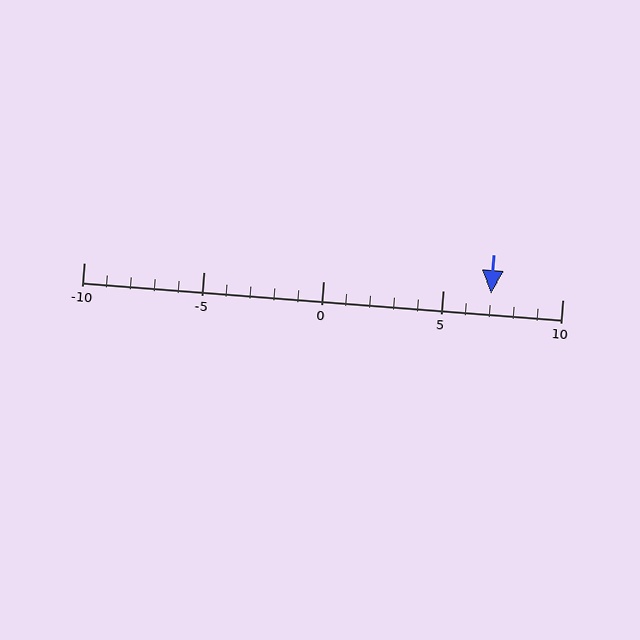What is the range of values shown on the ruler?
The ruler shows values from -10 to 10.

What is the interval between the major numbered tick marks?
The major tick marks are spaced 5 units apart.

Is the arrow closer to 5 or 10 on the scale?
The arrow is closer to 5.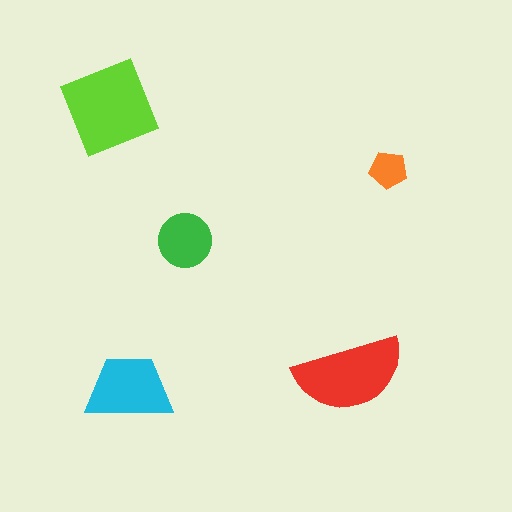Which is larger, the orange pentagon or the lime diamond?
The lime diamond.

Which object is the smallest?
The orange pentagon.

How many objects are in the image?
There are 5 objects in the image.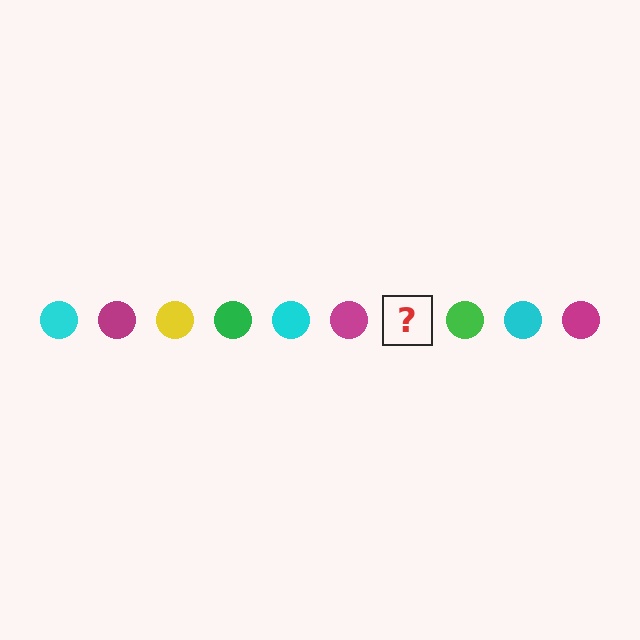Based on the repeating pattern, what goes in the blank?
The blank should be a yellow circle.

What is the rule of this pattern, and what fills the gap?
The rule is that the pattern cycles through cyan, magenta, yellow, green circles. The gap should be filled with a yellow circle.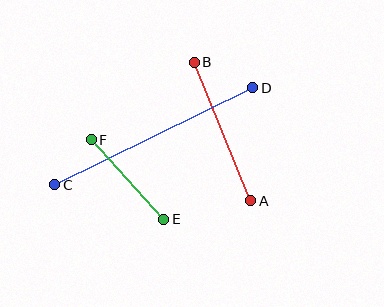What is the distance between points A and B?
The distance is approximately 150 pixels.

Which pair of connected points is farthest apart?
Points C and D are farthest apart.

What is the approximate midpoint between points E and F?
The midpoint is at approximately (128, 180) pixels.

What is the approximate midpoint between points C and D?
The midpoint is at approximately (154, 136) pixels.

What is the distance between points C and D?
The distance is approximately 221 pixels.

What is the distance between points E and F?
The distance is approximately 107 pixels.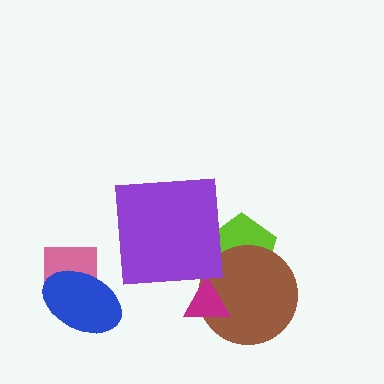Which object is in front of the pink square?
The blue ellipse is in front of the pink square.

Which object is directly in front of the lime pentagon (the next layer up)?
The brown circle is directly in front of the lime pentagon.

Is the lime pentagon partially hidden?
Yes, it is partially covered by another shape.